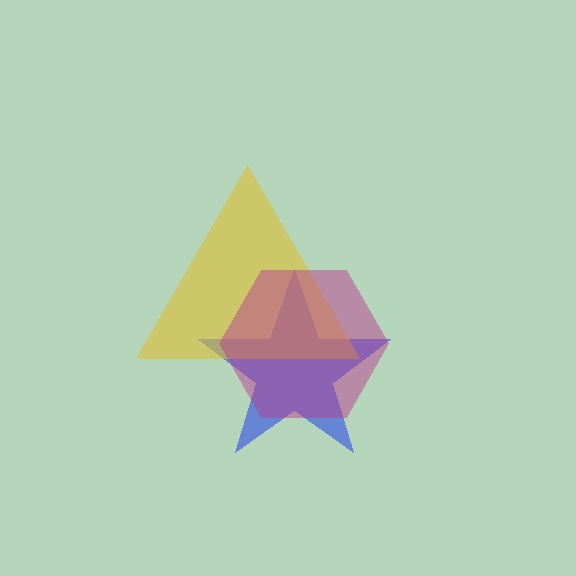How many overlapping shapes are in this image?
There are 3 overlapping shapes in the image.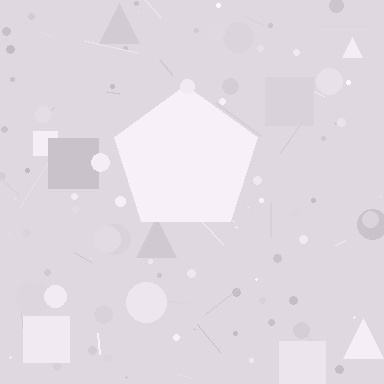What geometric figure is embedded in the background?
A pentagon is embedded in the background.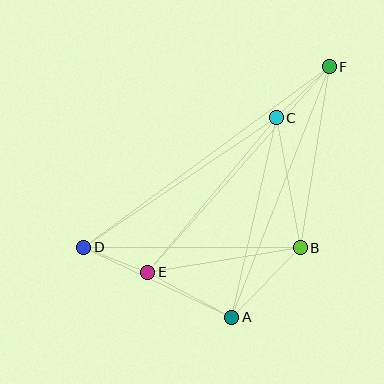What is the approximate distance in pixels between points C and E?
The distance between C and E is approximately 201 pixels.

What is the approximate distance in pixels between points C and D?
The distance between C and D is approximately 232 pixels.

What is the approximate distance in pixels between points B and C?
The distance between B and C is approximately 132 pixels.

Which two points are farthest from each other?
Points D and F are farthest from each other.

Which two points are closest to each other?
Points D and E are closest to each other.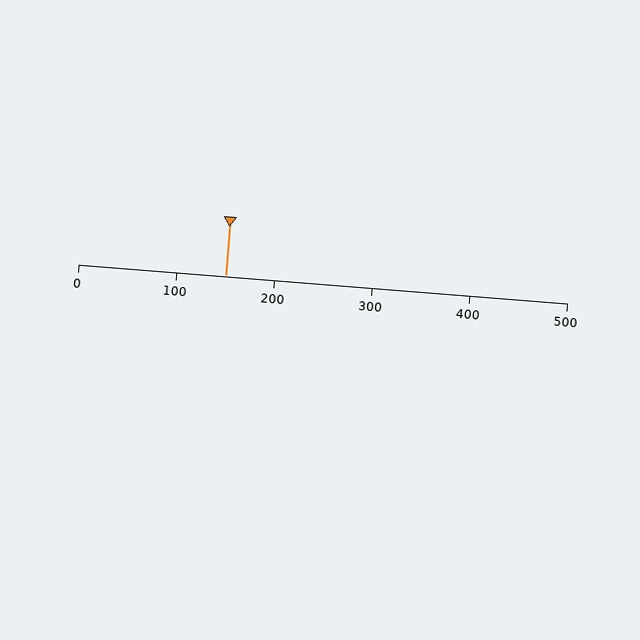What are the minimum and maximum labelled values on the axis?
The axis runs from 0 to 500.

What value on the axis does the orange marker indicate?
The marker indicates approximately 150.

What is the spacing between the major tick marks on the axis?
The major ticks are spaced 100 apart.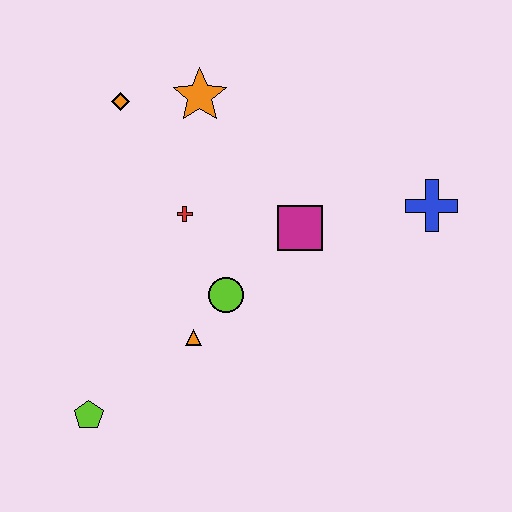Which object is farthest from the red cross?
The blue cross is farthest from the red cross.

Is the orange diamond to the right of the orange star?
No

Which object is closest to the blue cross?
The magenta square is closest to the blue cross.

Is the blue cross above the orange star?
No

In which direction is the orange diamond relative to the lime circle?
The orange diamond is above the lime circle.